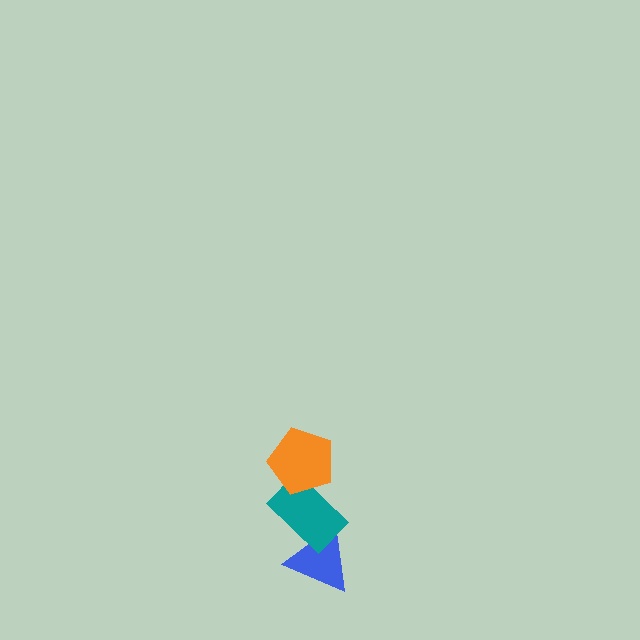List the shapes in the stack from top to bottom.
From top to bottom: the orange pentagon, the teal rectangle, the blue triangle.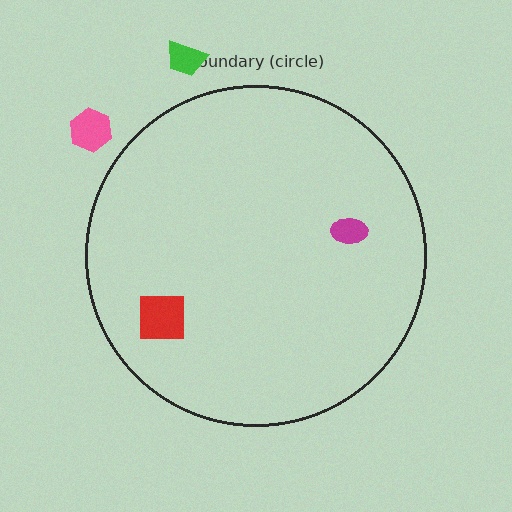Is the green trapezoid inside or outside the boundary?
Outside.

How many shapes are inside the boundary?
2 inside, 2 outside.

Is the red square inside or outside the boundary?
Inside.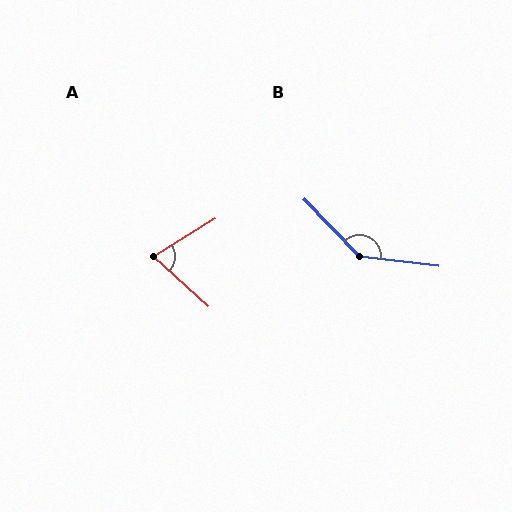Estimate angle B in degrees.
Approximately 141 degrees.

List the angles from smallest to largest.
A (74°), B (141°).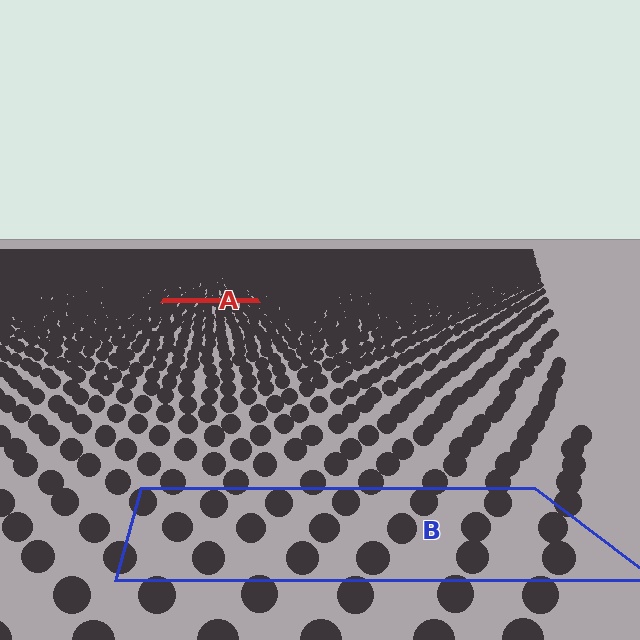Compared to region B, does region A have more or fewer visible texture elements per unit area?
Region A has more texture elements per unit area — they are packed more densely because it is farther away.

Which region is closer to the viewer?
Region B is closer. The texture elements there are larger and more spread out.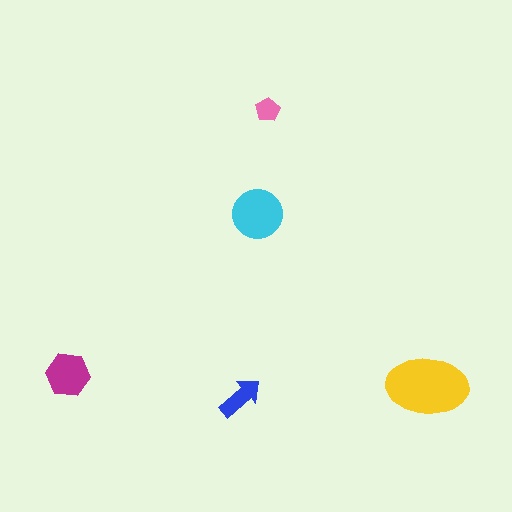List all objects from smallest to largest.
The pink pentagon, the blue arrow, the magenta hexagon, the cyan circle, the yellow ellipse.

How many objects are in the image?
There are 5 objects in the image.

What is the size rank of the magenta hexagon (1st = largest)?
3rd.